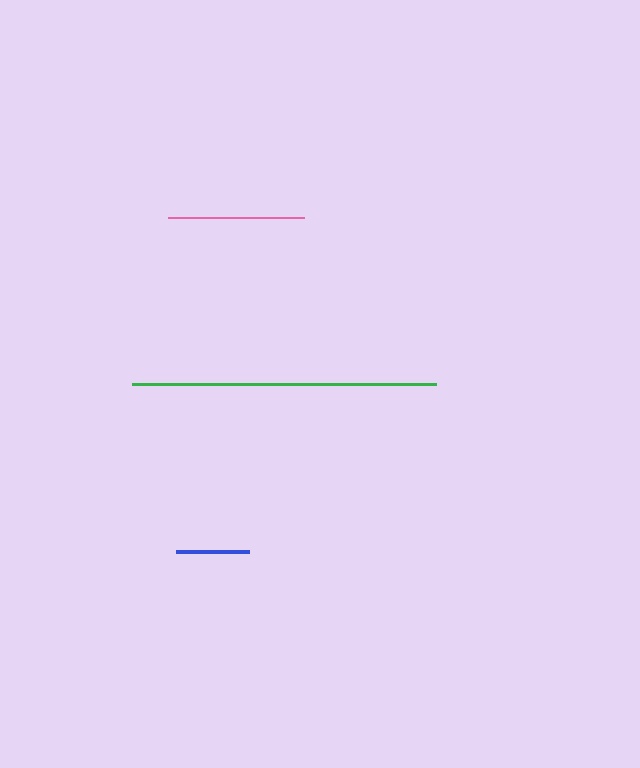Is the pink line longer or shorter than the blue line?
The pink line is longer than the blue line.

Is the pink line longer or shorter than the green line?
The green line is longer than the pink line.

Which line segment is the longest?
The green line is the longest at approximately 304 pixels.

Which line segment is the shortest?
The blue line is the shortest at approximately 73 pixels.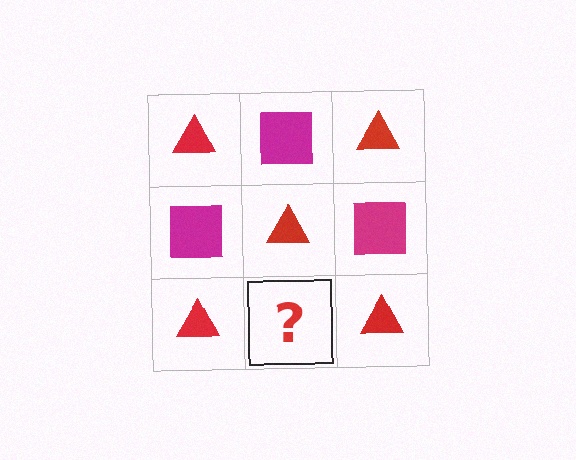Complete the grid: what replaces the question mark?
The question mark should be replaced with a magenta square.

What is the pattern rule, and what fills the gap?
The rule is that it alternates red triangle and magenta square in a checkerboard pattern. The gap should be filled with a magenta square.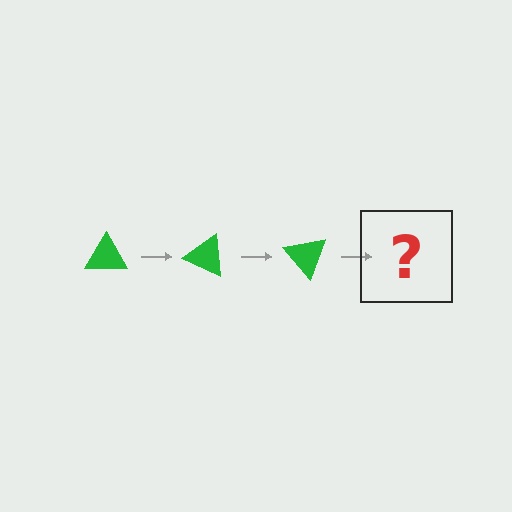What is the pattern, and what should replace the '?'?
The pattern is that the triangle rotates 25 degrees each step. The '?' should be a green triangle rotated 75 degrees.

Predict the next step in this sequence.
The next step is a green triangle rotated 75 degrees.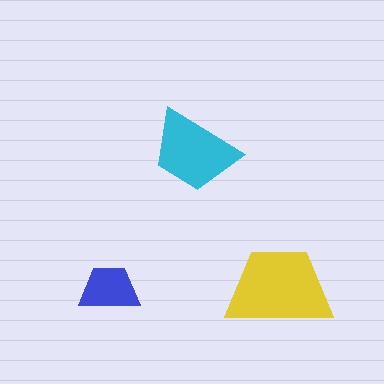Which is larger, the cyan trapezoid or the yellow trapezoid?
The yellow one.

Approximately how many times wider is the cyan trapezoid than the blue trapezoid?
About 1.5 times wider.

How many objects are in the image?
There are 3 objects in the image.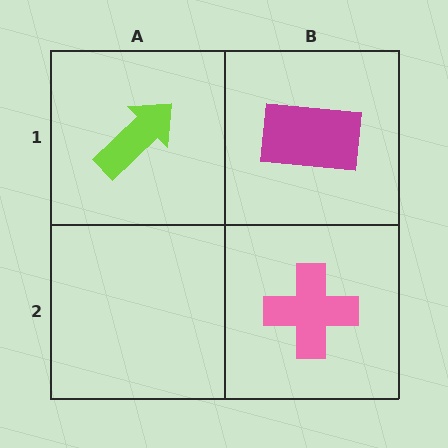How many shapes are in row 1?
2 shapes.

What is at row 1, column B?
A magenta rectangle.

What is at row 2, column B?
A pink cross.